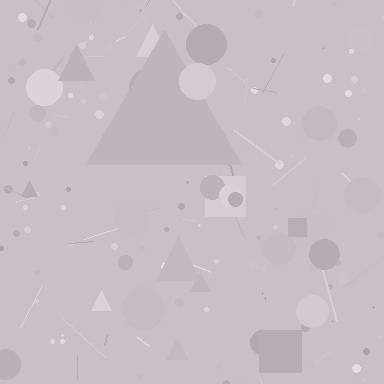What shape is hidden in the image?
A triangle is hidden in the image.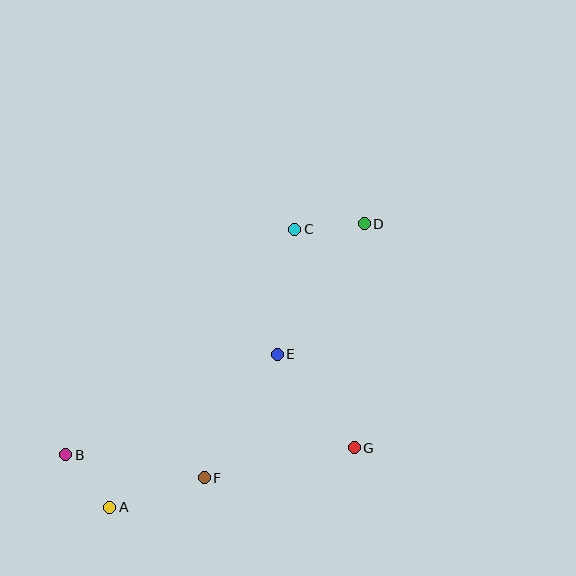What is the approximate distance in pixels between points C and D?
The distance between C and D is approximately 70 pixels.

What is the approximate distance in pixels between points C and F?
The distance between C and F is approximately 264 pixels.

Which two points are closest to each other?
Points A and B are closest to each other.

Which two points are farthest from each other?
Points A and D are farthest from each other.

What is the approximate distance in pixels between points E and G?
The distance between E and G is approximately 121 pixels.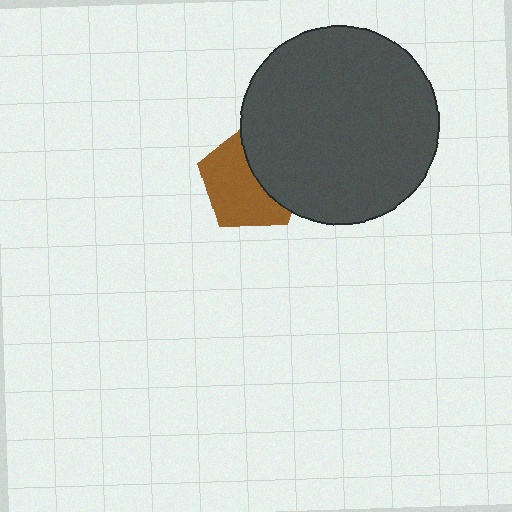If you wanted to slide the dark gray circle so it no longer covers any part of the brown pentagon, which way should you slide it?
Slide it right — that is the most direct way to separate the two shapes.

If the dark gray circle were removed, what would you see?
You would see the complete brown pentagon.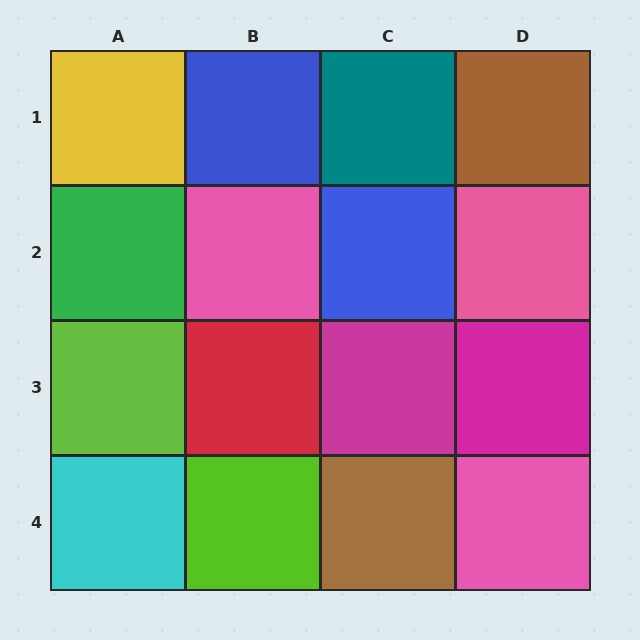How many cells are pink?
3 cells are pink.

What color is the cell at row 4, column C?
Brown.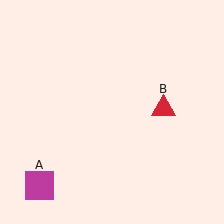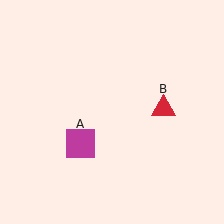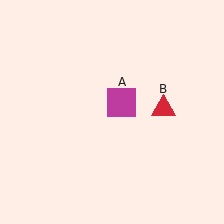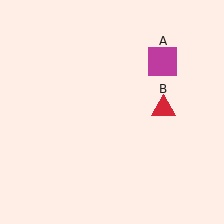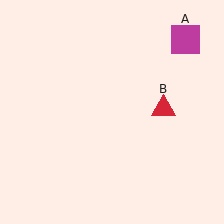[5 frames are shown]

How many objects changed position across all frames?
1 object changed position: magenta square (object A).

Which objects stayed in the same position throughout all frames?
Red triangle (object B) remained stationary.